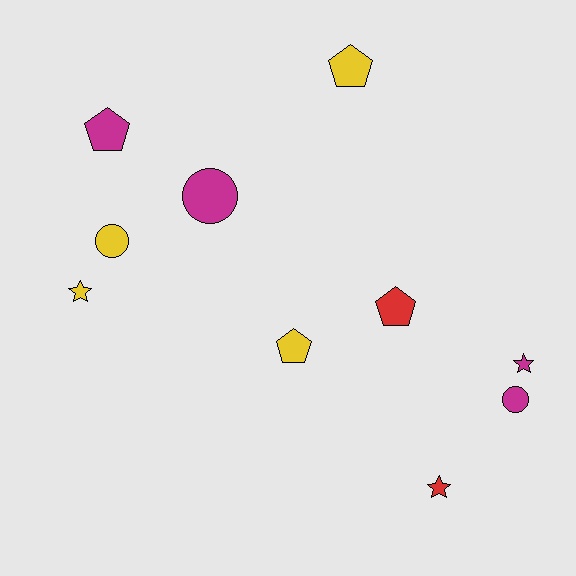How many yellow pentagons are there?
There are 2 yellow pentagons.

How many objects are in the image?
There are 10 objects.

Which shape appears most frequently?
Pentagon, with 4 objects.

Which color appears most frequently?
Yellow, with 4 objects.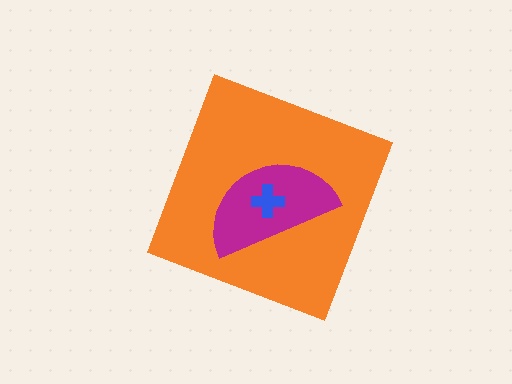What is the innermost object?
The blue cross.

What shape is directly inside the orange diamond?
The magenta semicircle.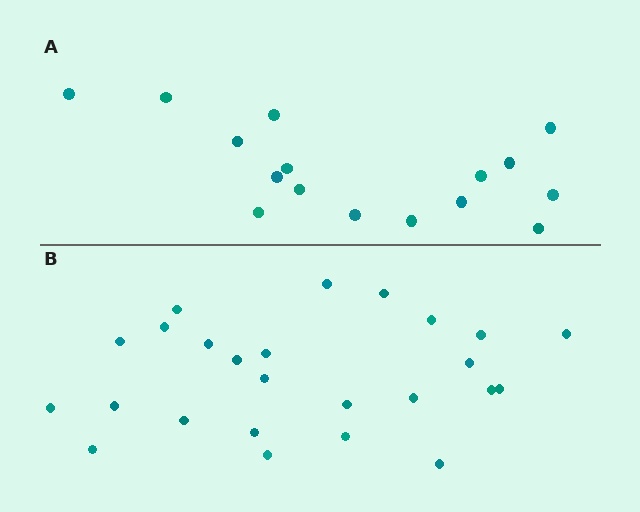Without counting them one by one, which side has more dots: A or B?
Region B (the bottom region) has more dots.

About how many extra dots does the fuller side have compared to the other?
Region B has roughly 8 or so more dots than region A.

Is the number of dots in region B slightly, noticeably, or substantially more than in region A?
Region B has substantially more. The ratio is roughly 1.6 to 1.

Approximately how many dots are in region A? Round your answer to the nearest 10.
About 20 dots. (The exact count is 16, which rounds to 20.)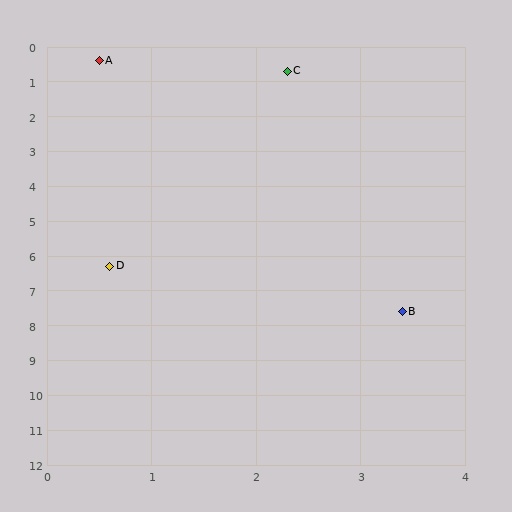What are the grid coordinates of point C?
Point C is at approximately (2.3, 0.7).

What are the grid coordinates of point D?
Point D is at approximately (0.6, 6.3).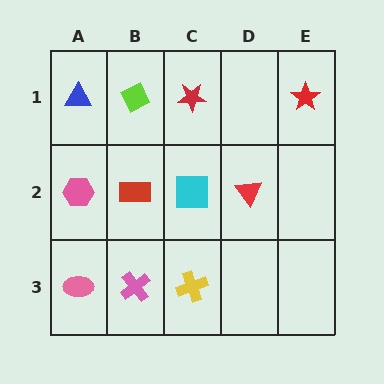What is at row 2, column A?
A pink hexagon.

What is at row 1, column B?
A lime diamond.